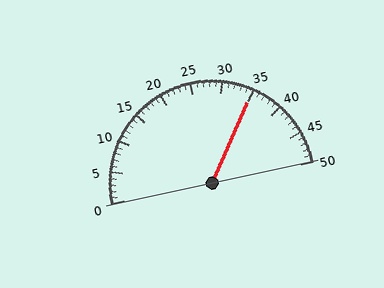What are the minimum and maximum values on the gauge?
The gauge ranges from 0 to 50.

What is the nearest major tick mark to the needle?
The nearest major tick mark is 35.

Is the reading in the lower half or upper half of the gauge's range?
The reading is in the upper half of the range (0 to 50).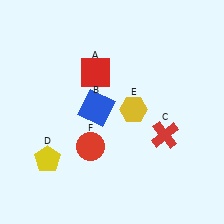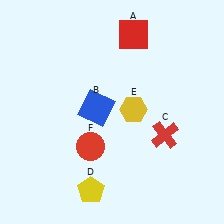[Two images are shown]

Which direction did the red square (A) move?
The red square (A) moved right.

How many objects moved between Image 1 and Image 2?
2 objects moved between the two images.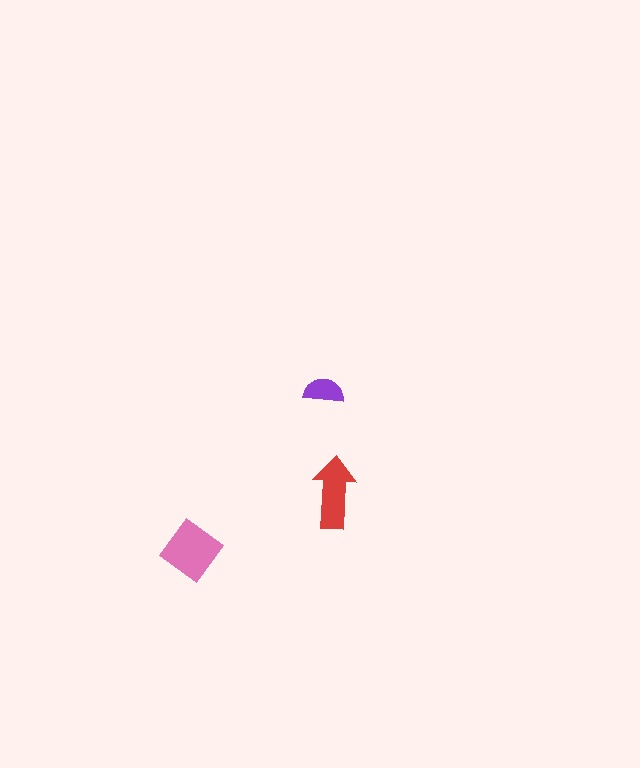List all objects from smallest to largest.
The purple semicircle, the red arrow, the pink diamond.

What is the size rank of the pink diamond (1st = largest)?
1st.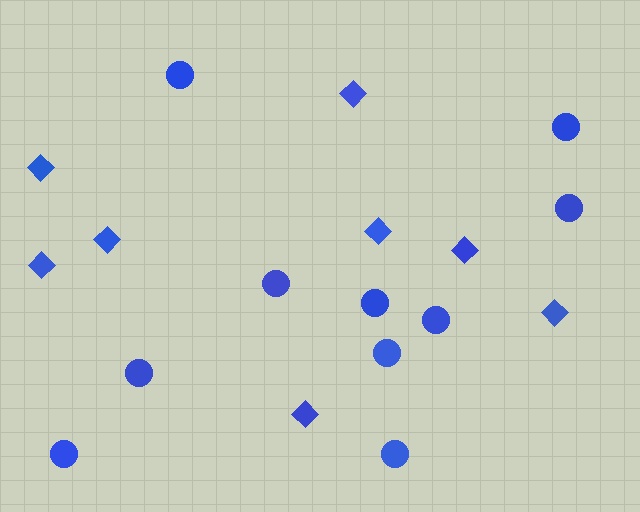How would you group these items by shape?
There are 2 groups: one group of circles (10) and one group of diamonds (8).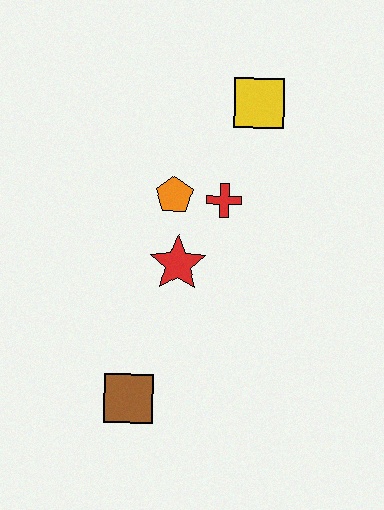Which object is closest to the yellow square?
The red cross is closest to the yellow square.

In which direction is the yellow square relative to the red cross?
The yellow square is above the red cross.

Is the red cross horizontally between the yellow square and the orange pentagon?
Yes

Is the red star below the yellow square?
Yes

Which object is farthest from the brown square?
The yellow square is farthest from the brown square.